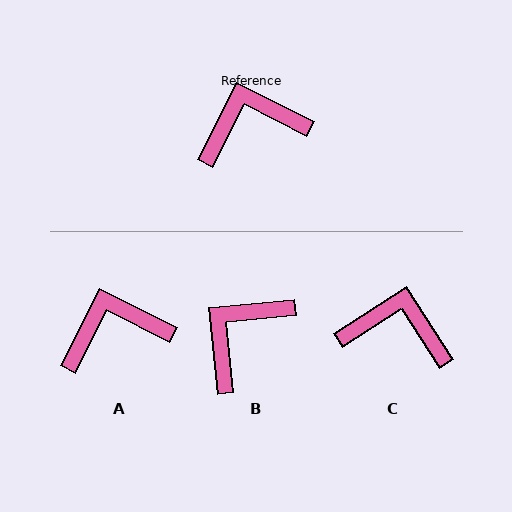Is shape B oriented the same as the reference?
No, it is off by about 33 degrees.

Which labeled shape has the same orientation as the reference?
A.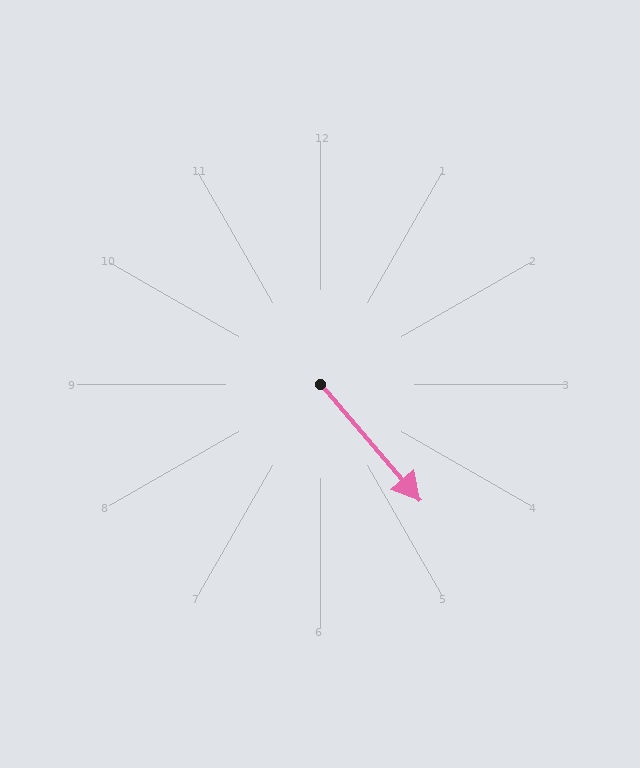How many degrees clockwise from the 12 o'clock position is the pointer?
Approximately 139 degrees.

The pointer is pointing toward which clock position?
Roughly 5 o'clock.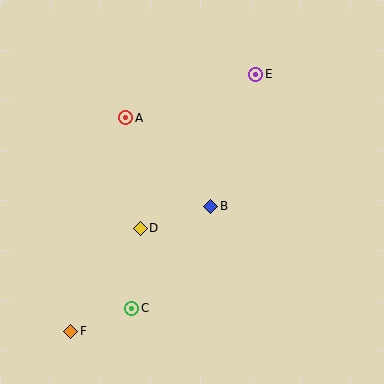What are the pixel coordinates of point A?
Point A is at (126, 118).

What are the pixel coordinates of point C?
Point C is at (132, 308).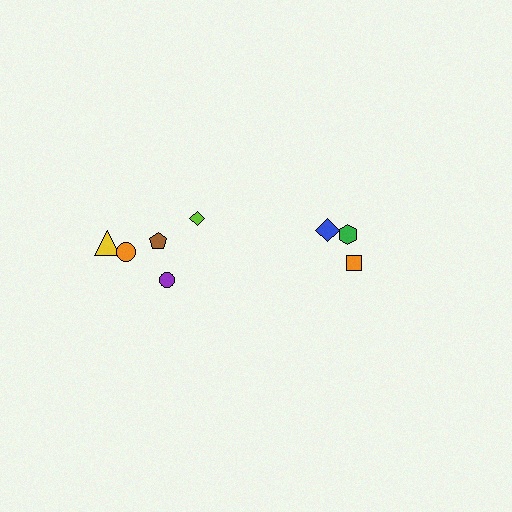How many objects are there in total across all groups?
There are 8 objects.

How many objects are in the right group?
There are 3 objects.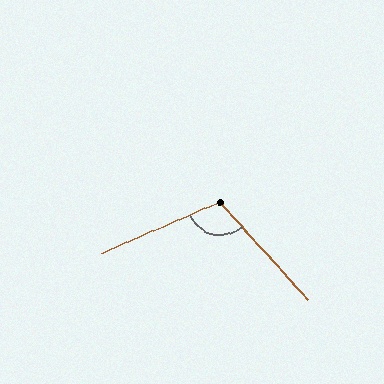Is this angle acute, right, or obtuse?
It is obtuse.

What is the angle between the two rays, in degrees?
Approximately 108 degrees.